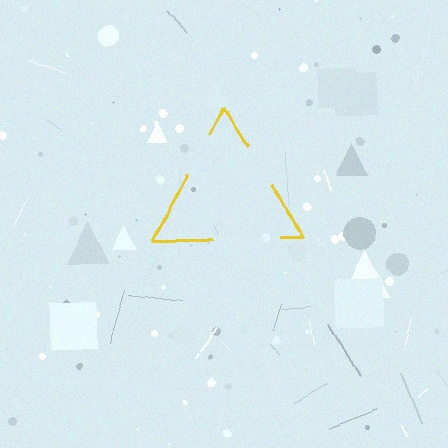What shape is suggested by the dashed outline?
The dashed outline suggests a triangle.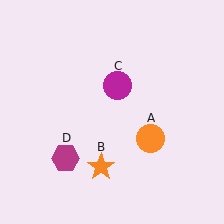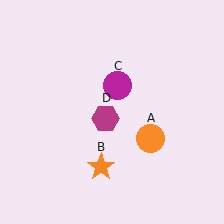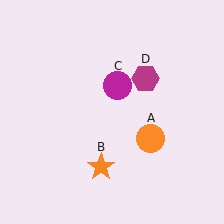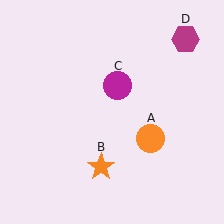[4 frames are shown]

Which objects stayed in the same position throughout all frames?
Orange circle (object A) and orange star (object B) and magenta circle (object C) remained stationary.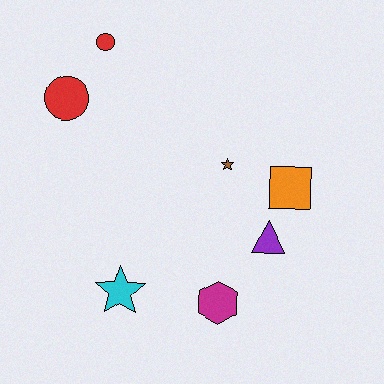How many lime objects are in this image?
There are no lime objects.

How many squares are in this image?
There is 1 square.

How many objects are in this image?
There are 7 objects.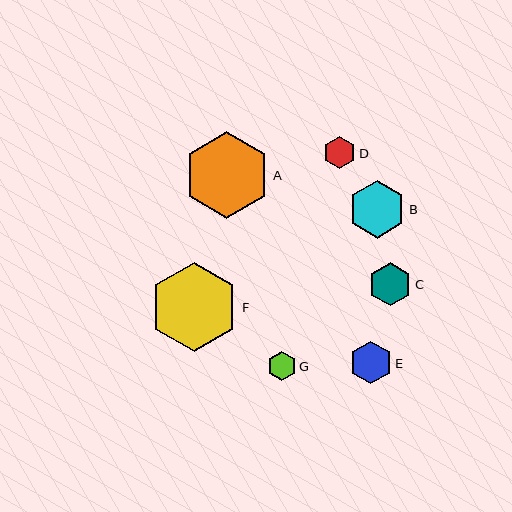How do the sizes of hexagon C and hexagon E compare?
Hexagon C and hexagon E are approximately the same size.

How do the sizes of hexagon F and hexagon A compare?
Hexagon F and hexagon A are approximately the same size.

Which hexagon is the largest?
Hexagon F is the largest with a size of approximately 89 pixels.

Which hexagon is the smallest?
Hexagon G is the smallest with a size of approximately 28 pixels.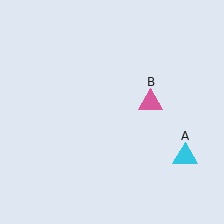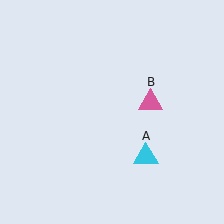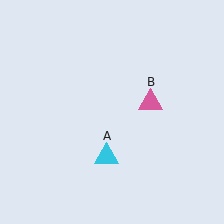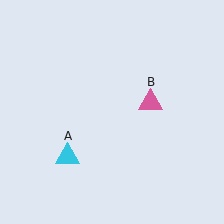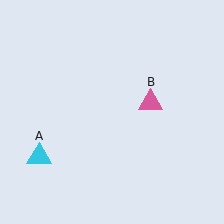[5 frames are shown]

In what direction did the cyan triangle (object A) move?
The cyan triangle (object A) moved left.